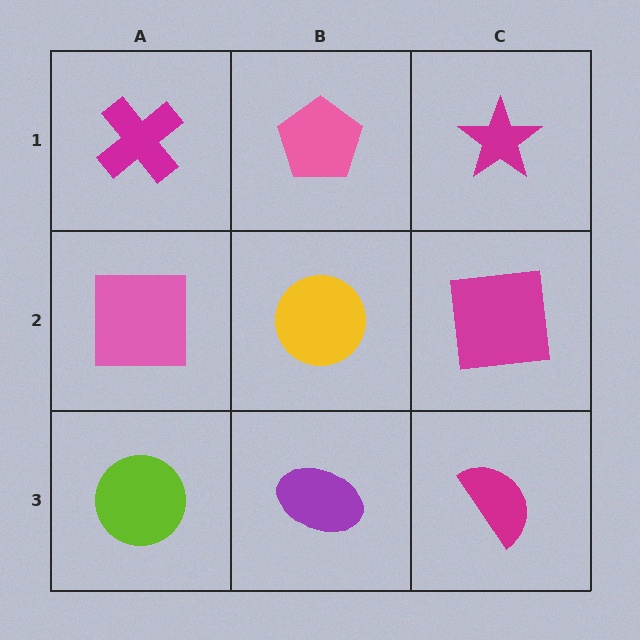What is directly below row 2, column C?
A magenta semicircle.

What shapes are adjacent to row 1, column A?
A pink square (row 2, column A), a pink pentagon (row 1, column B).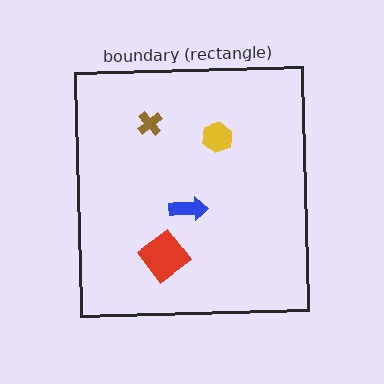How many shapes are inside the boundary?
4 inside, 0 outside.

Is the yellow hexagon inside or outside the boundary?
Inside.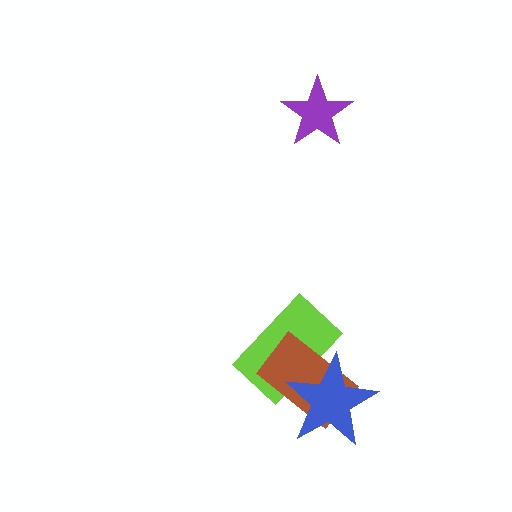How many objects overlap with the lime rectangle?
2 objects overlap with the lime rectangle.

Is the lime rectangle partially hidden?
Yes, it is partially covered by another shape.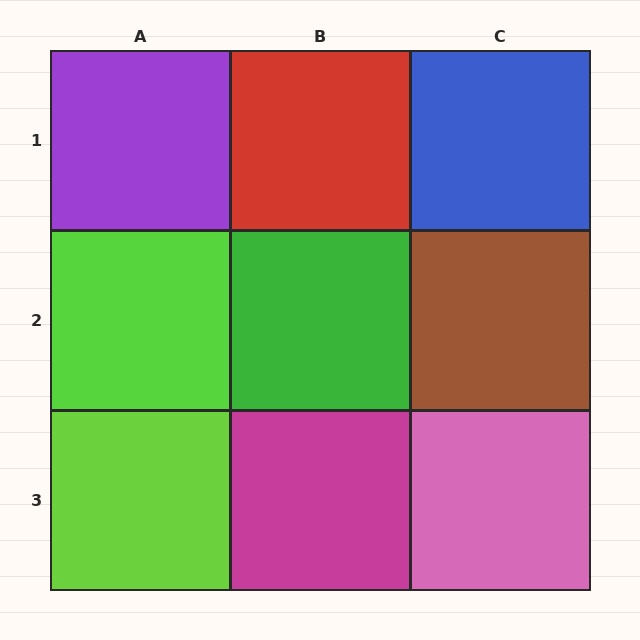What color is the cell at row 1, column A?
Purple.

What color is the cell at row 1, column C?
Blue.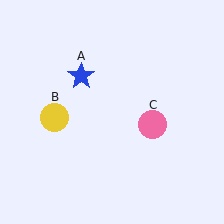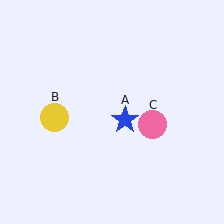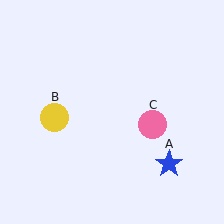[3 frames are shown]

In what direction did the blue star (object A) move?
The blue star (object A) moved down and to the right.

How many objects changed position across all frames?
1 object changed position: blue star (object A).